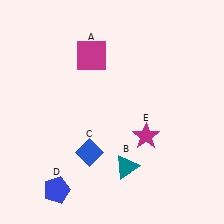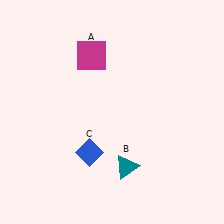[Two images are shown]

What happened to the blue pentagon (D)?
The blue pentagon (D) was removed in Image 2. It was in the bottom-left area of Image 1.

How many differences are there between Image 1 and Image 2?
There are 2 differences between the two images.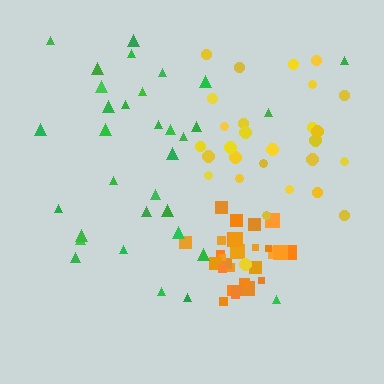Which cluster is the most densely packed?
Orange.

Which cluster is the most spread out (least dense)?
Yellow.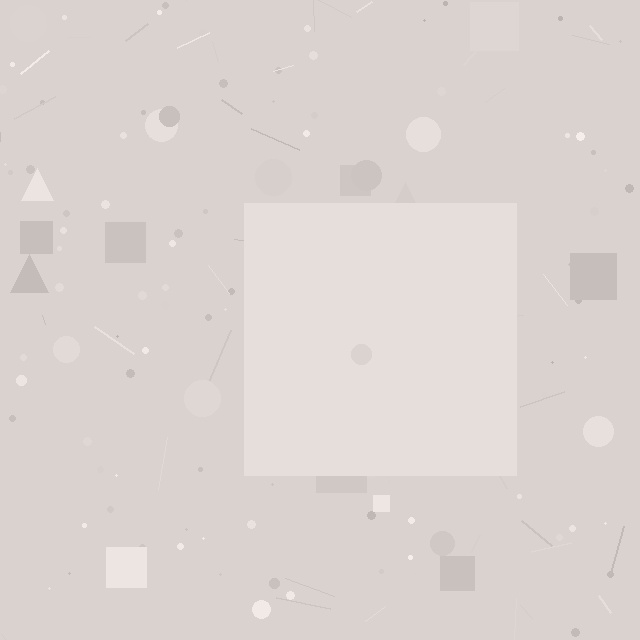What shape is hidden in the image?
A square is hidden in the image.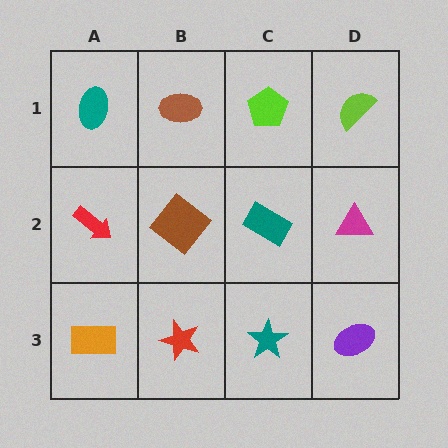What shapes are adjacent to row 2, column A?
A teal ellipse (row 1, column A), an orange rectangle (row 3, column A), a brown diamond (row 2, column B).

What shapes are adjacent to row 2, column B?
A brown ellipse (row 1, column B), a red star (row 3, column B), a red arrow (row 2, column A), a teal rectangle (row 2, column C).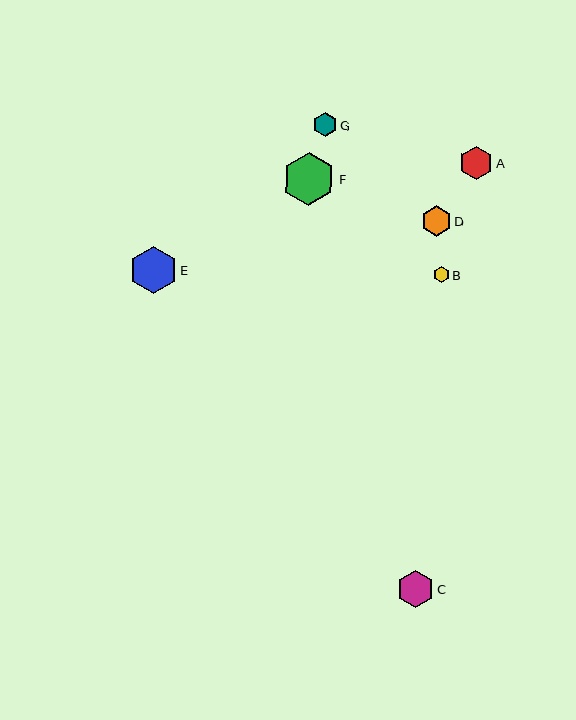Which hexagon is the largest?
Hexagon F is the largest with a size of approximately 53 pixels.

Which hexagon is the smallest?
Hexagon B is the smallest with a size of approximately 16 pixels.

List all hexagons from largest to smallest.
From largest to smallest: F, E, C, A, D, G, B.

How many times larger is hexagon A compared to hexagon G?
Hexagon A is approximately 1.4 times the size of hexagon G.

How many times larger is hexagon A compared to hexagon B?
Hexagon A is approximately 2.1 times the size of hexagon B.